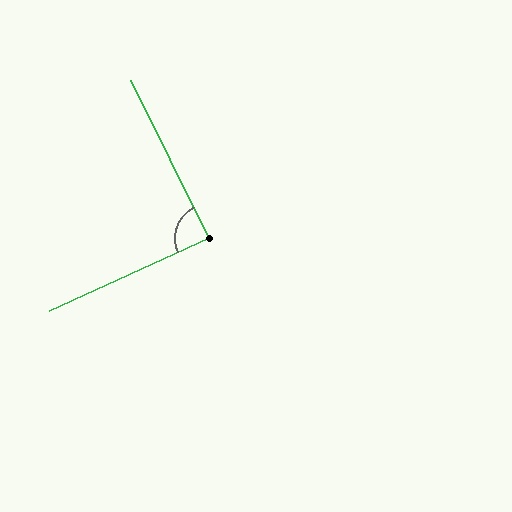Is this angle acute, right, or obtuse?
It is approximately a right angle.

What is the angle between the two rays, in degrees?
Approximately 88 degrees.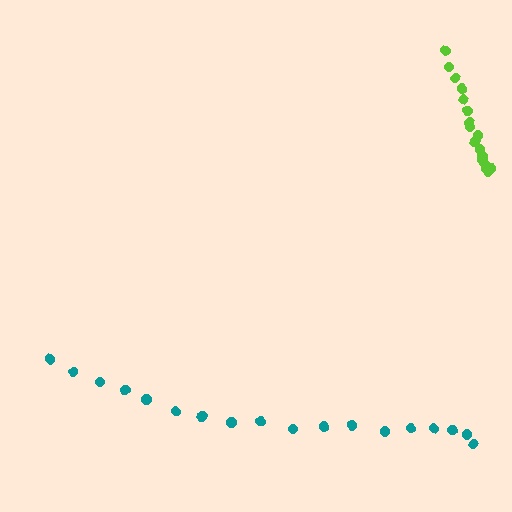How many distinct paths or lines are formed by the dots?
There are 2 distinct paths.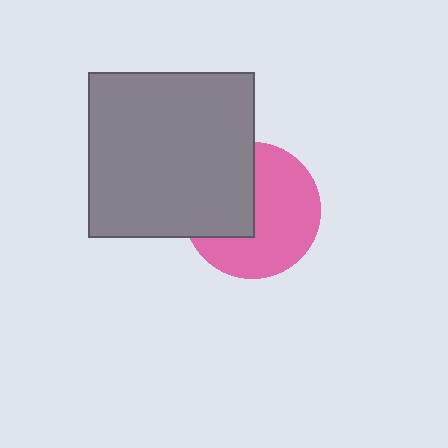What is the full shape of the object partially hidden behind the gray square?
The partially hidden object is a pink circle.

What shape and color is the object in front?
The object in front is a gray square.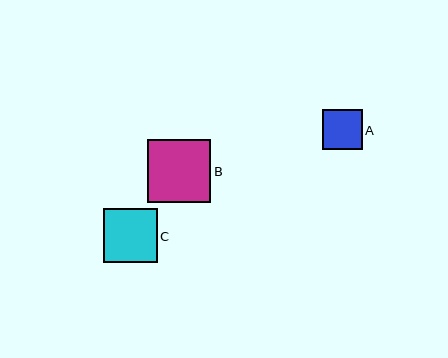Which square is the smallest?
Square A is the smallest with a size of approximately 40 pixels.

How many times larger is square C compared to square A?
Square C is approximately 1.4 times the size of square A.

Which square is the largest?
Square B is the largest with a size of approximately 63 pixels.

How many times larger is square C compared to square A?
Square C is approximately 1.4 times the size of square A.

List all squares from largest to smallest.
From largest to smallest: B, C, A.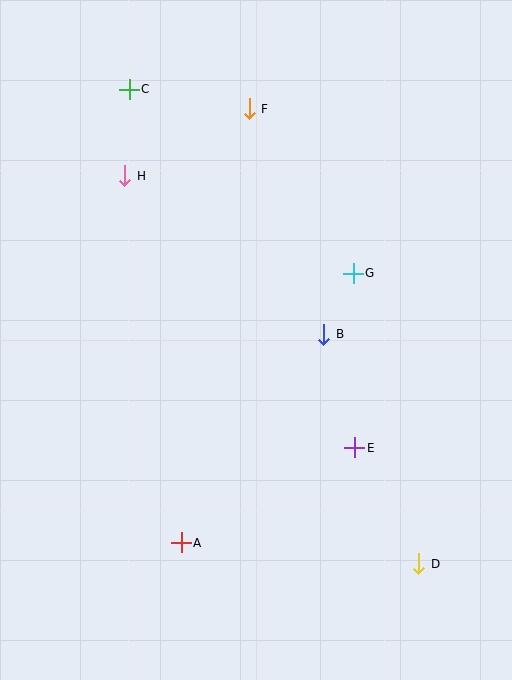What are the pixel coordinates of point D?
Point D is at (419, 564).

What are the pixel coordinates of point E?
Point E is at (355, 448).